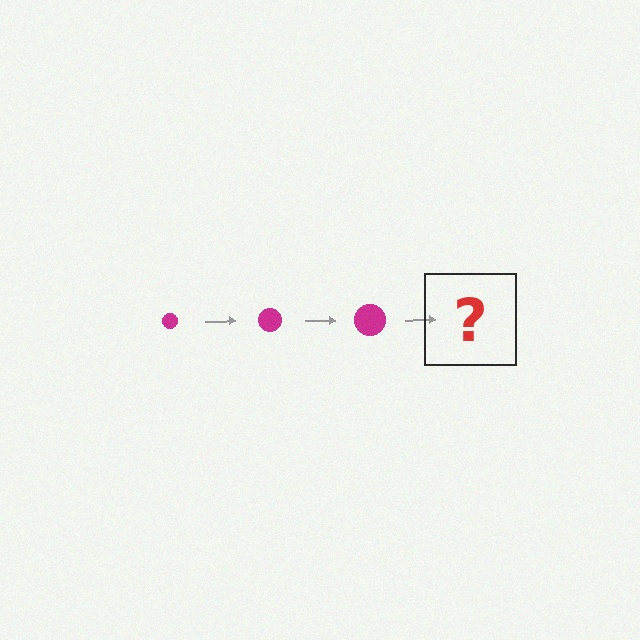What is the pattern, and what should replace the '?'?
The pattern is that the circle gets progressively larger each step. The '?' should be a magenta circle, larger than the previous one.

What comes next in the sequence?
The next element should be a magenta circle, larger than the previous one.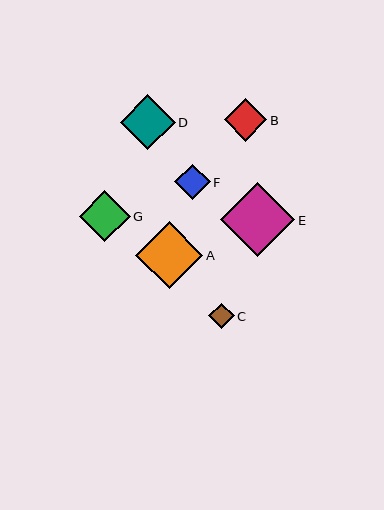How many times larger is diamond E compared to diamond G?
Diamond E is approximately 1.4 times the size of diamond G.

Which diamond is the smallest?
Diamond C is the smallest with a size of approximately 25 pixels.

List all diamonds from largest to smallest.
From largest to smallest: E, A, D, G, B, F, C.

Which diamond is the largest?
Diamond E is the largest with a size of approximately 74 pixels.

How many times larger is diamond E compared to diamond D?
Diamond E is approximately 1.4 times the size of diamond D.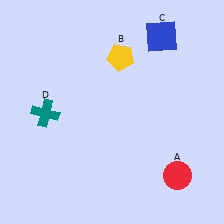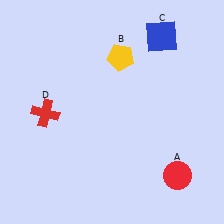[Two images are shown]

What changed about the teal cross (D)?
In Image 1, D is teal. In Image 2, it changed to red.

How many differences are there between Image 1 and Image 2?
There is 1 difference between the two images.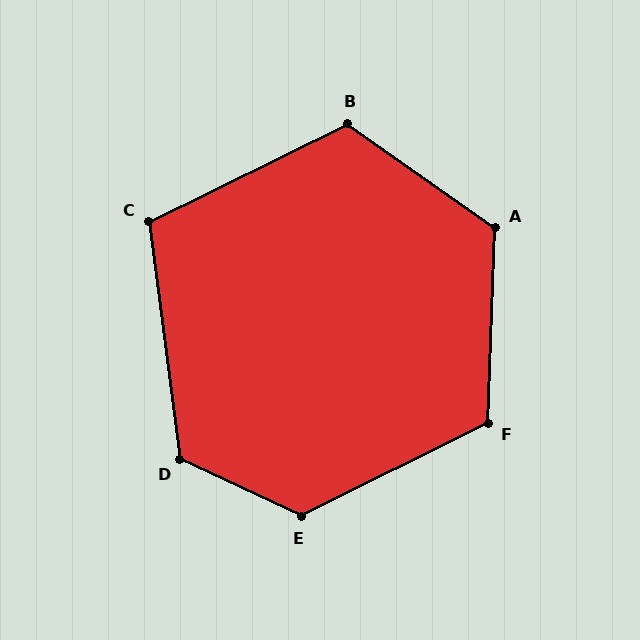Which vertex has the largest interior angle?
E, at approximately 128 degrees.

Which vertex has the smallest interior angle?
C, at approximately 109 degrees.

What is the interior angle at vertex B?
Approximately 119 degrees (obtuse).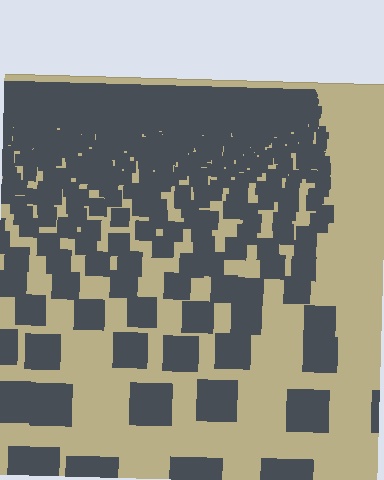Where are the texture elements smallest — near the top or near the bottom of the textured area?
Near the top.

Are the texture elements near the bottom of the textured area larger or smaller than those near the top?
Larger. Near the bottom, elements are closer to the viewer and appear at a bigger on-screen size.